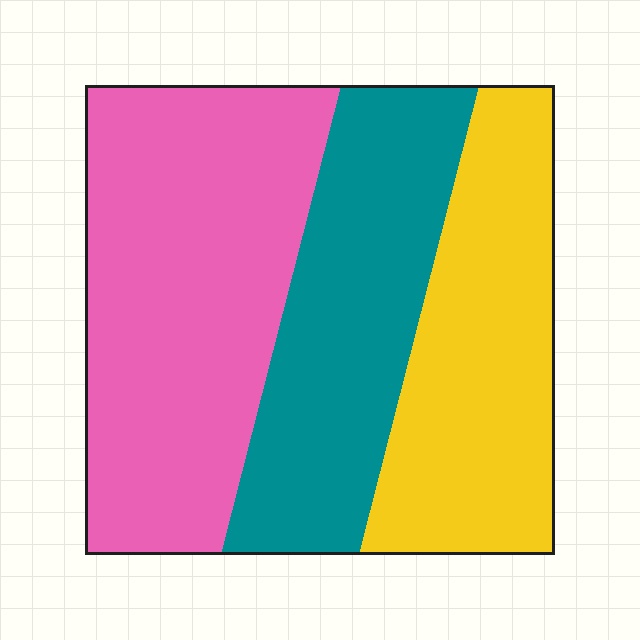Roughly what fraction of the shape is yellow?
Yellow covers about 30% of the shape.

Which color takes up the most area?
Pink, at roughly 40%.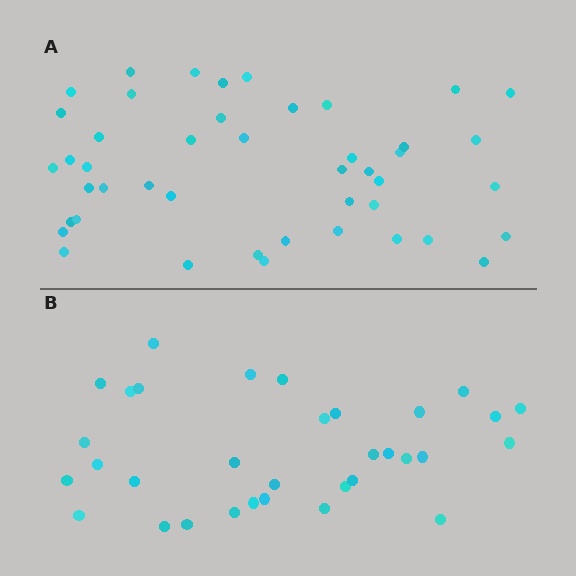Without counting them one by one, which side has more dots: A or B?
Region A (the top region) has more dots.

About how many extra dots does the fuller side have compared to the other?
Region A has roughly 12 or so more dots than region B.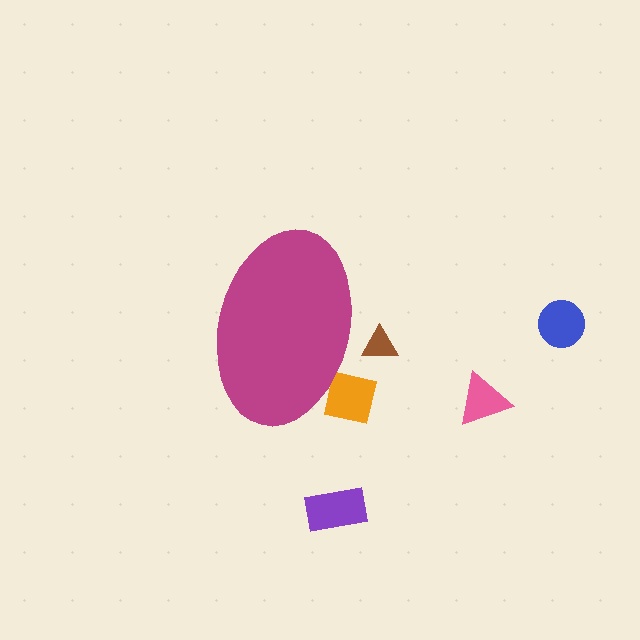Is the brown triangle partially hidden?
Yes, the brown triangle is partially hidden behind the magenta ellipse.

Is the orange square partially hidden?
Yes, the orange square is partially hidden behind the magenta ellipse.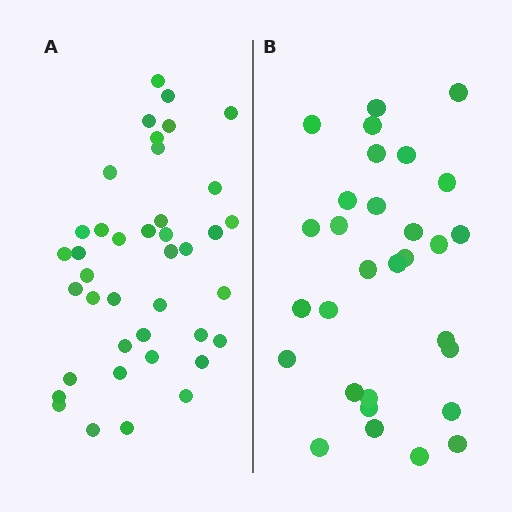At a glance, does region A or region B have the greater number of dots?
Region A (the left region) has more dots.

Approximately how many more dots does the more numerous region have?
Region A has roughly 10 or so more dots than region B.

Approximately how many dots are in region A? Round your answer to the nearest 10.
About 40 dots.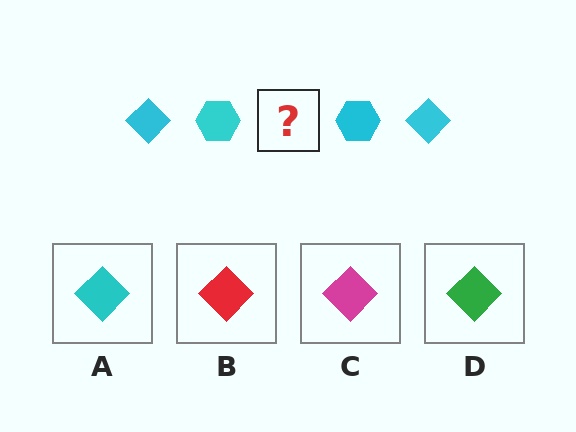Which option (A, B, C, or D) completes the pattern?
A.